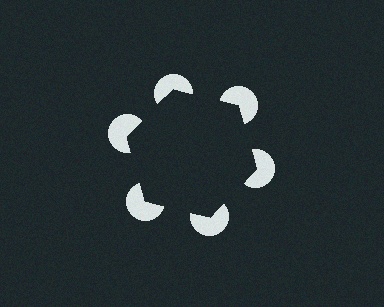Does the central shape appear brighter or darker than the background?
It typically appears slightly darker than the background, even though no actual brightness change is drawn.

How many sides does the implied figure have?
6 sides.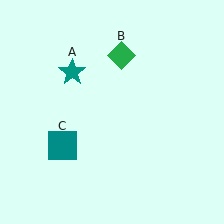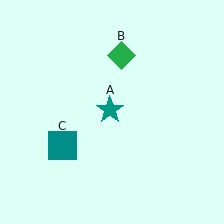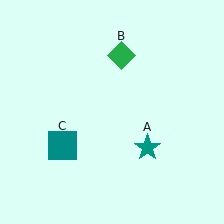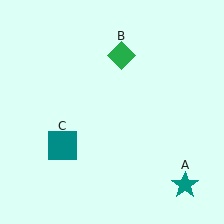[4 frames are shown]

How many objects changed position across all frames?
1 object changed position: teal star (object A).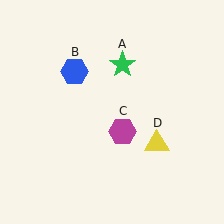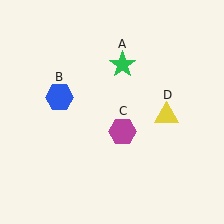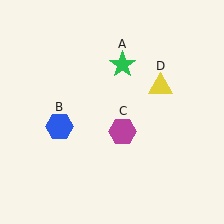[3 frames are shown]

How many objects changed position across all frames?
2 objects changed position: blue hexagon (object B), yellow triangle (object D).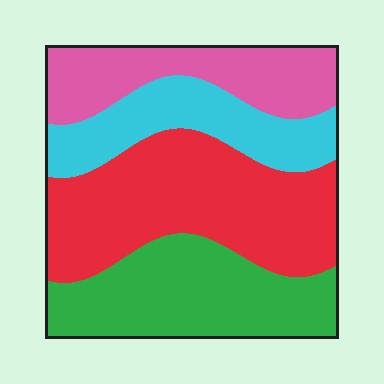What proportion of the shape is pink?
Pink takes up less than a quarter of the shape.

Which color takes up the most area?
Red, at roughly 35%.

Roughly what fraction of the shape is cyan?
Cyan takes up about one sixth (1/6) of the shape.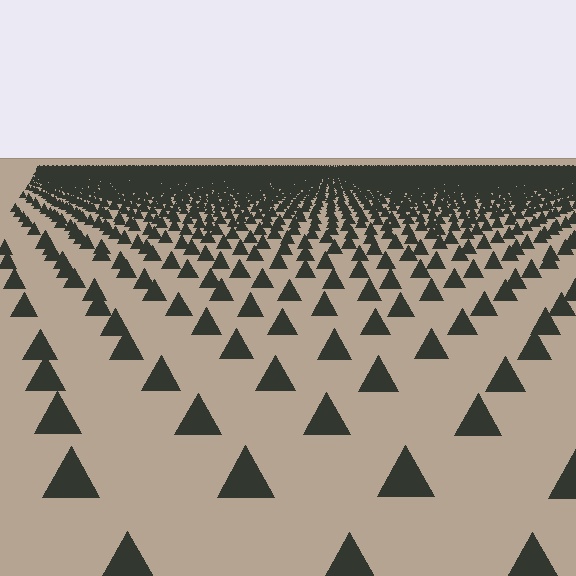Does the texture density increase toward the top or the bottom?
Density increases toward the top.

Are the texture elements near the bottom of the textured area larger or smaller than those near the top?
Larger. Near the bottom, elements are closer to the viewer and appear at a bigger on-screen size.